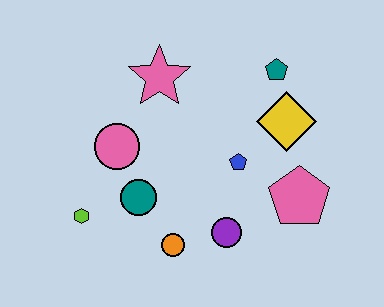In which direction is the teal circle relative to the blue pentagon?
The teal circle is to the left of the blue pentagon.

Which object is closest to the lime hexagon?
The teal circle is closest to the lime hexagon.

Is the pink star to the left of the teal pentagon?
Yes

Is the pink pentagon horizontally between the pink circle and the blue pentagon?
No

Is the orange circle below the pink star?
Yes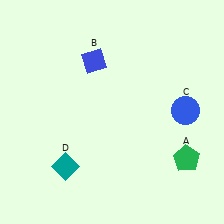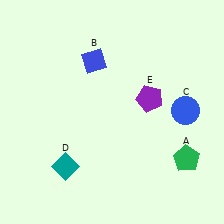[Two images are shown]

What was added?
A purple pentagon (E) was added in Image 2.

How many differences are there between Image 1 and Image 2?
There is 1 difference between the two images.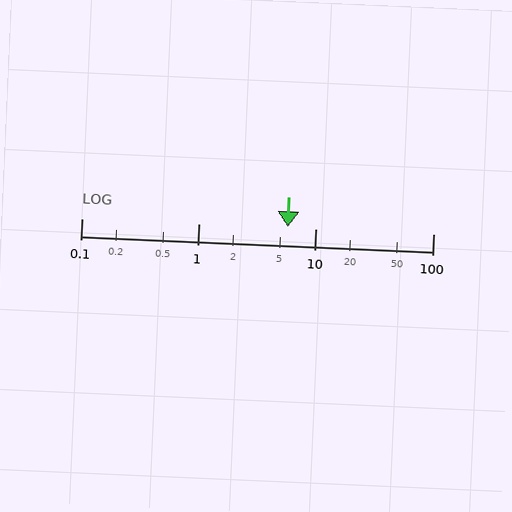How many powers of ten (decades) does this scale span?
The scale spans 3 decades, from 0.1 to 100.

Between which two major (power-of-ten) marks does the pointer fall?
The pointer is between 1 and 10.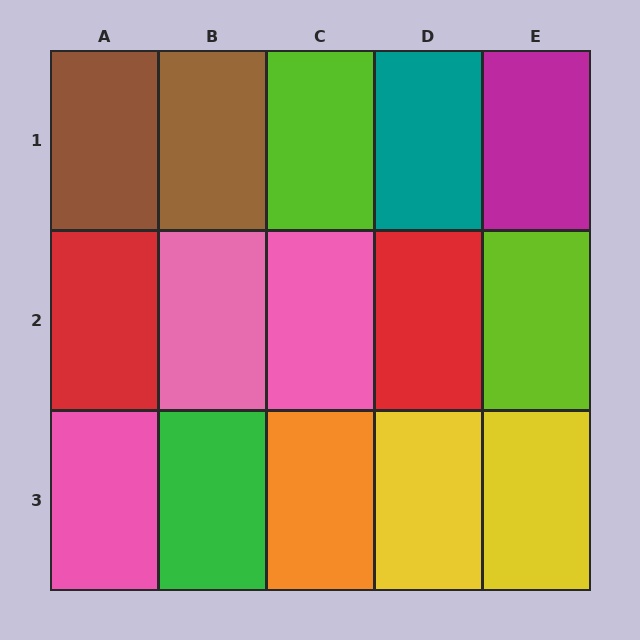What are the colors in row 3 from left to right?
Pink, green, orange, yellow, yellow.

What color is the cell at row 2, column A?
Red.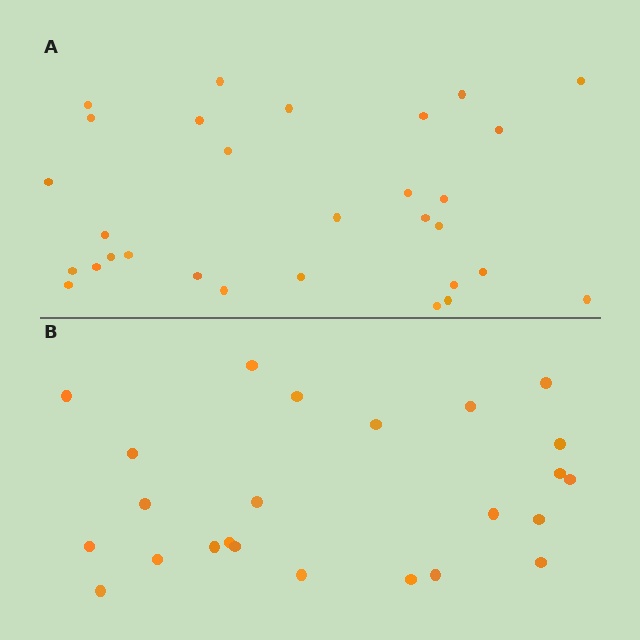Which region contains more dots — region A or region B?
Region A (the top region) has more dots.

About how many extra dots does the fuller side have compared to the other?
Region A has about 6 more dots than region B.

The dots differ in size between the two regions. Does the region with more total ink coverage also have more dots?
No. Region B has more total ink coverage because its dots are larger, but region A actually contains more individual dots. Total area can be misleading — the number of items is what matters here.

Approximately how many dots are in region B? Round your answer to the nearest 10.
About 20 dots. (The exact count is 24, which rounds to 20.)